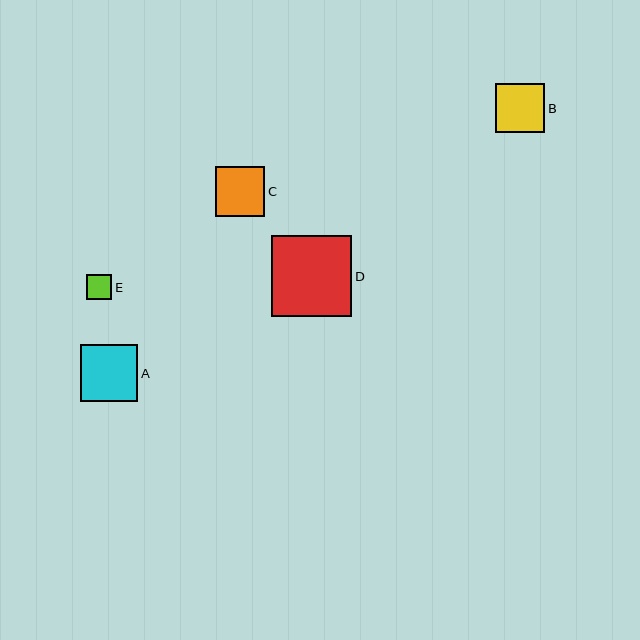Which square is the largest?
Square D is the largest with a size of approximately 81 pixels.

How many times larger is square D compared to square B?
Square D is approximately 1.6 times the size of square B.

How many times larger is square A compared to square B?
Square A is approximately 1.2 times the size of square B.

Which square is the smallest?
Square E is the smallest with a size of approximately 25 pixels.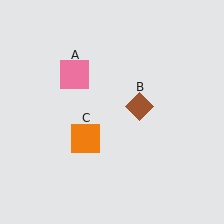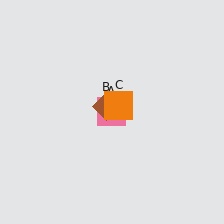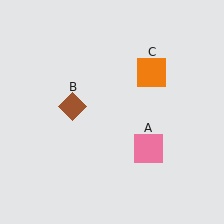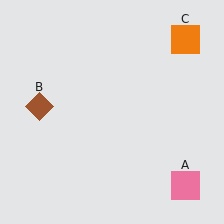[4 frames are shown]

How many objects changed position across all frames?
3 objects changed position: pink square (object A), brown diamond (object B), orange square (object C).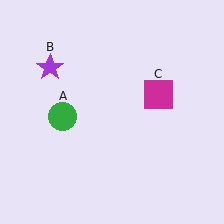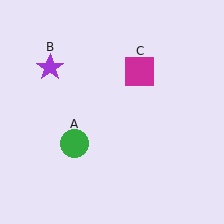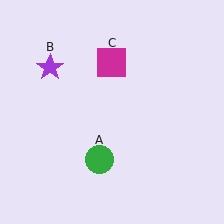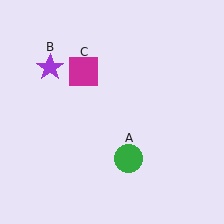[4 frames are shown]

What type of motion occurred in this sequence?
The green circle (object A), magenta square (object C) rotated counterclockwise around the center of the scene.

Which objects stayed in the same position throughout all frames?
Purple star (object B) remained stationary.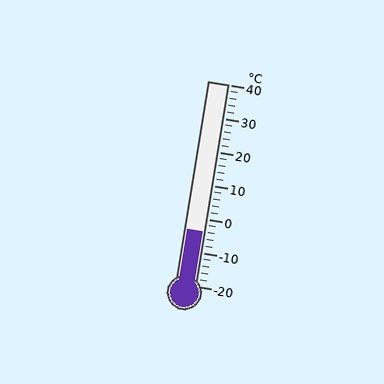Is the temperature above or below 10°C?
The temperature is below 10°C.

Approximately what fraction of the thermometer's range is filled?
The thermometer is filled to approximately 25% of its range.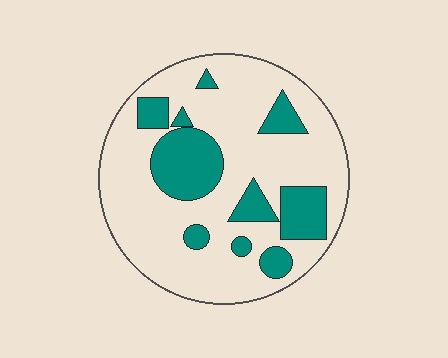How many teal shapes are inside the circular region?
10.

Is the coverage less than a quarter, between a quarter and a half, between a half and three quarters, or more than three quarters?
Between a quarter and a half.